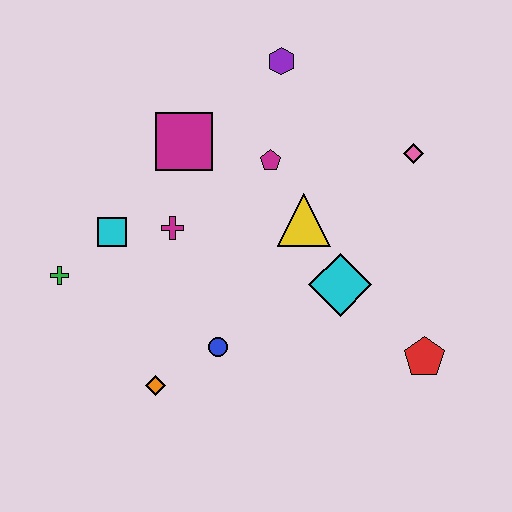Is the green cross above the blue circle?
Yes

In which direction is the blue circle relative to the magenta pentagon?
The blue circle is below the magenta pentagon.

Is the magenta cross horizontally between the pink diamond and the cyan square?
Yes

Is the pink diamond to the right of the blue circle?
Yes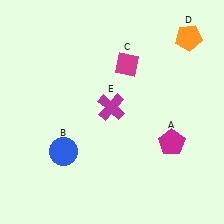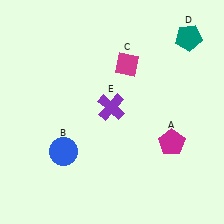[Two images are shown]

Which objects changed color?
D changed from orange to teal. E changed from magenta to purple.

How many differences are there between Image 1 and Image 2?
There are 2 differences between the two images.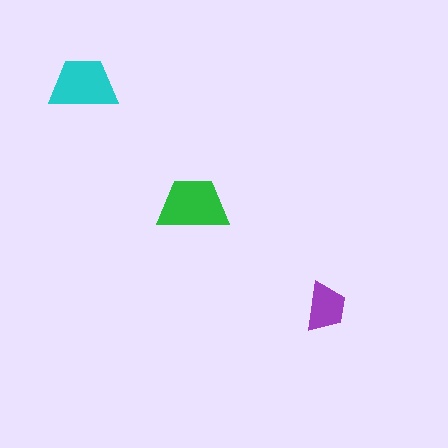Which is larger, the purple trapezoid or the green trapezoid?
The green one.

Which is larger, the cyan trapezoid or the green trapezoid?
The green one.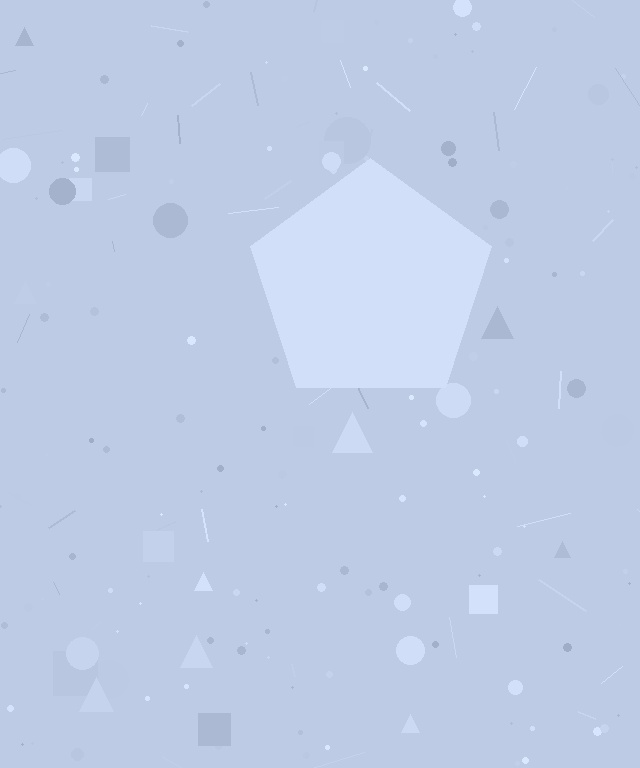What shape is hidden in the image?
A pentagon is hidden in the image.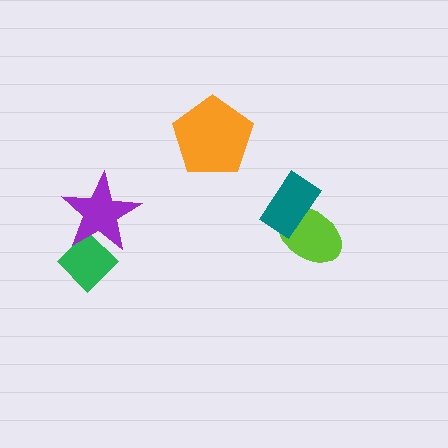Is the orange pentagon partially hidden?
No, no other shape covers it.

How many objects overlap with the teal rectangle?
1 object overlaps with the teal rectangle.